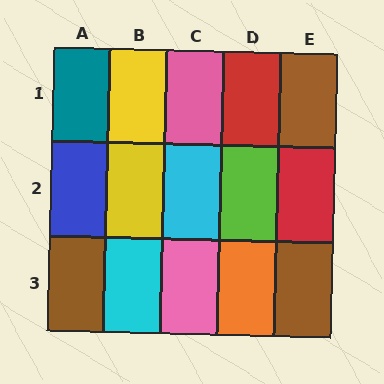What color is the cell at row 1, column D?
Red.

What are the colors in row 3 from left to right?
Brown, cyan, pink, orange, brown.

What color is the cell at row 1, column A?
Teal.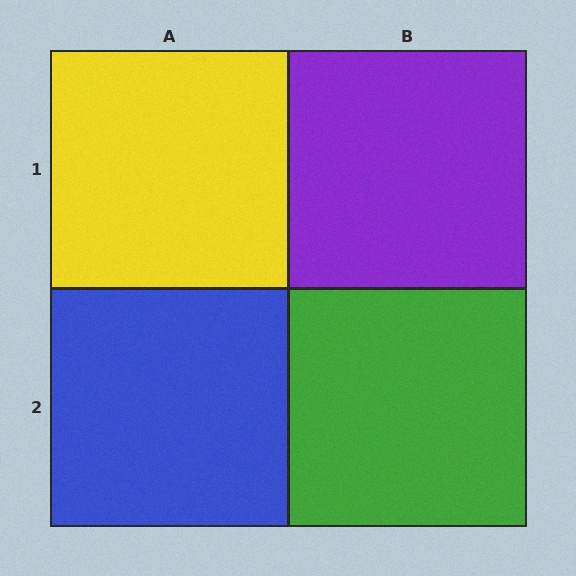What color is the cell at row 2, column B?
Green.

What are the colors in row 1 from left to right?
Yellow, purple.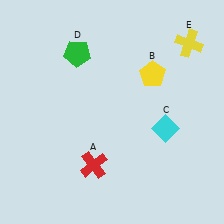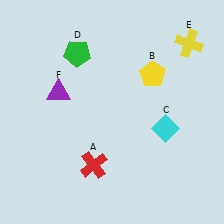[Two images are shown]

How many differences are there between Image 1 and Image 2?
There is 1 difference between the two images.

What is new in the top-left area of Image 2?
A purple triangle (F) was added in the top-left area of Image 2.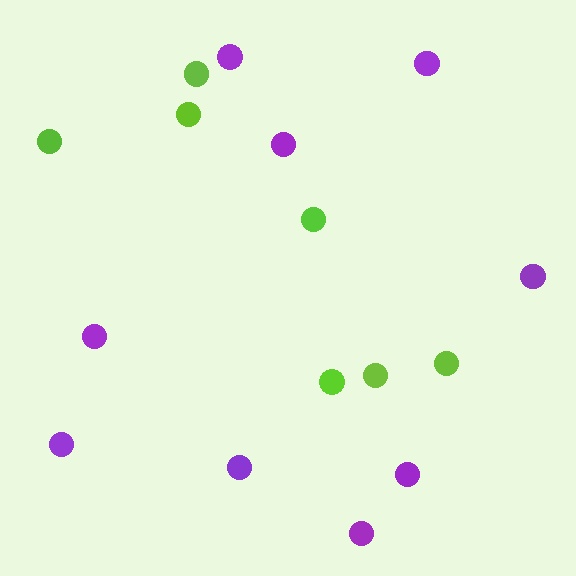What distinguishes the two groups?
There are 2 groups: one group of lime circles (7) and one group of purple circles (9).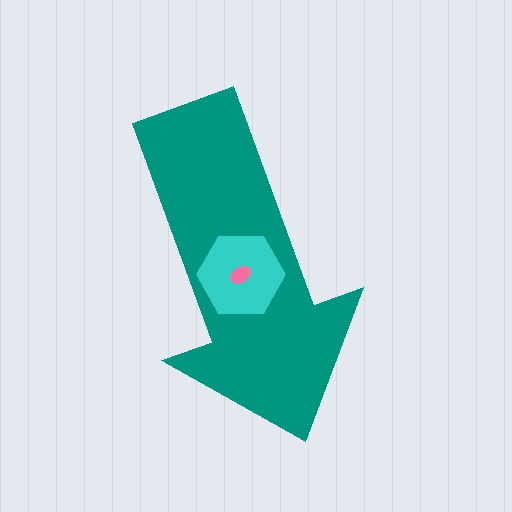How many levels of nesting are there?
3.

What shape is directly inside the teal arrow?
The cyan hexagon.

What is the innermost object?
The pink ellipse.